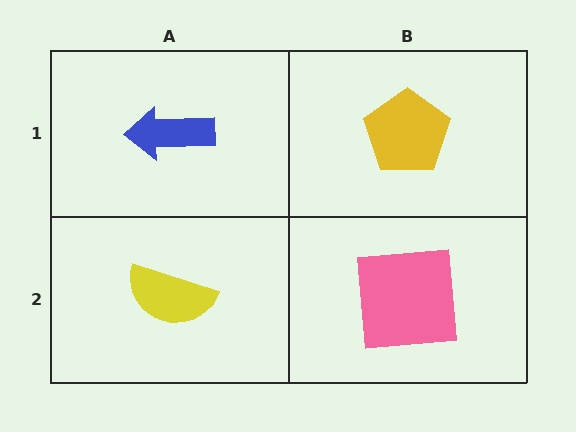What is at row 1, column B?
A yellow pentagon.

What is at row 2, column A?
A yellow semicircle.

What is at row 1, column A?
A blue arrow.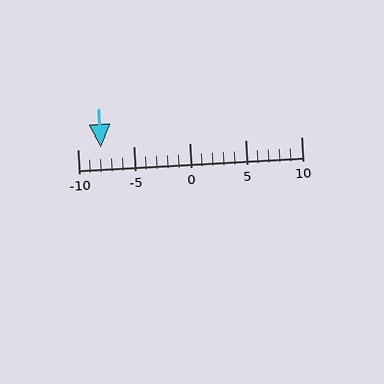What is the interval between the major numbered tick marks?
The major tick marks are spaced 5 units apart.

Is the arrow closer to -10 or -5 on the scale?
The arrow is closer to -10.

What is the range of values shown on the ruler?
The ruler shows values from -10 to 10.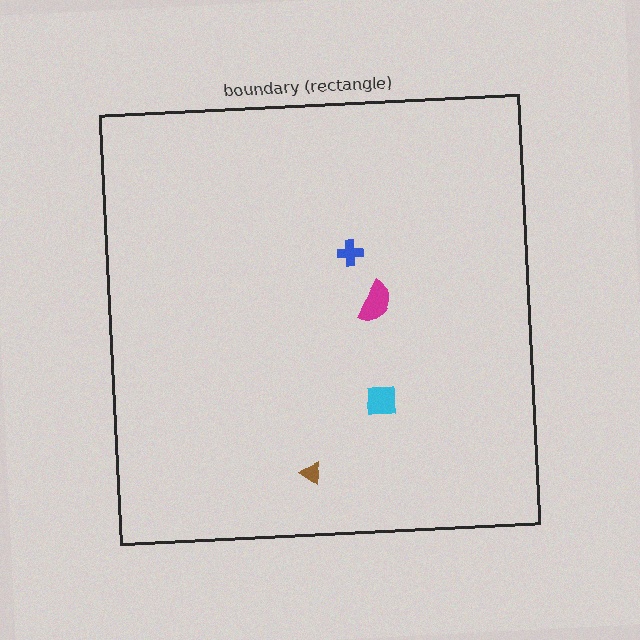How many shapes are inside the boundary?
4 inside, 0 outside.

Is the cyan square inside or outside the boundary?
Inside.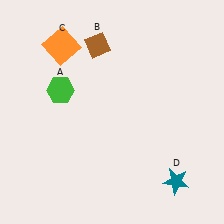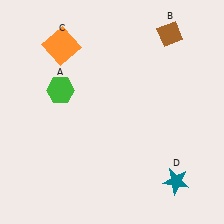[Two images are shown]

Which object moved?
The brown diamond (B) moved right.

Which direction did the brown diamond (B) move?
The brown diamond (B) moved right.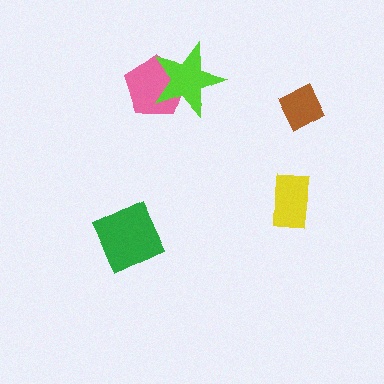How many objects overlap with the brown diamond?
0 objects overlap with the brown diamond.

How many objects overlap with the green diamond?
0 objects overlap with the green diamond.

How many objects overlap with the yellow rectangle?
0 objects overlap with the yellow rectangle.